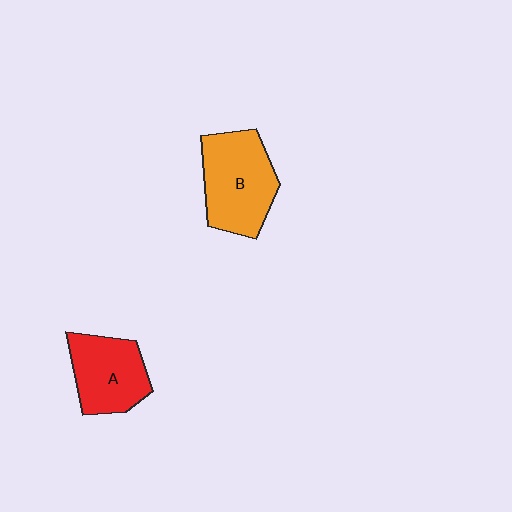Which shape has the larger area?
Shape B (orange).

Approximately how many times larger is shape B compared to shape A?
Approximately 1.2 times.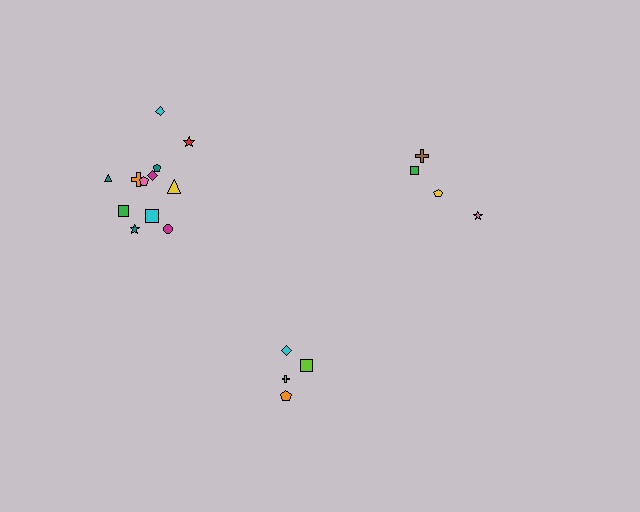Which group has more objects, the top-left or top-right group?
The top-left group.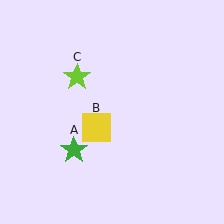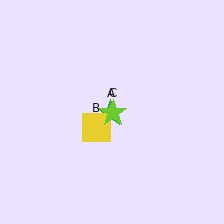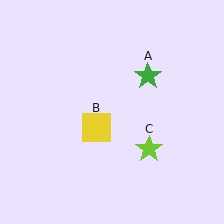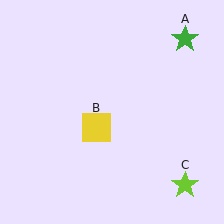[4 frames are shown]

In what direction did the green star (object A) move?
The green star (object A) moved up and to the right.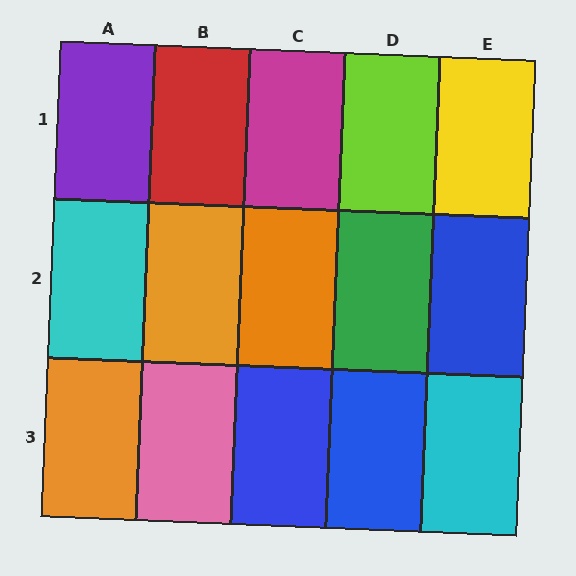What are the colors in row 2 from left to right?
Cyan, orange, orange, green, blue.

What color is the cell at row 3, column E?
Cyan.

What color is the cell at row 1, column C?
Magenta.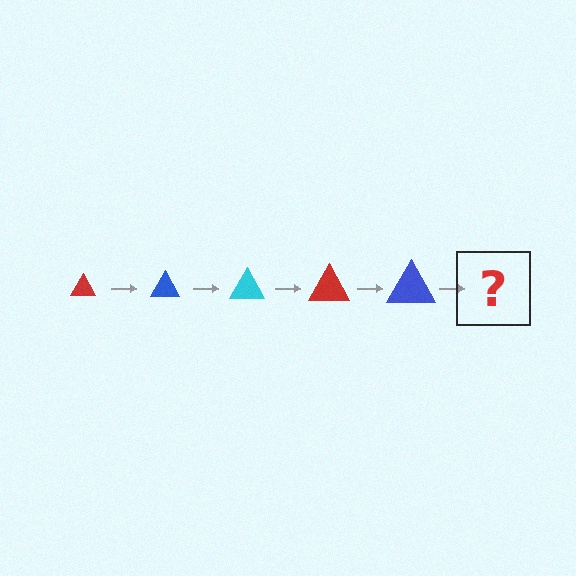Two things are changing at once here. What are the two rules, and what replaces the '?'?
The two rules are that the triangle grows larger each step and the color cycles through red, blue, and cyan. The '?' should be a cyan triangle, larger than the previous one.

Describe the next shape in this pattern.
It should be a cyan triangle, larger than the previous one.